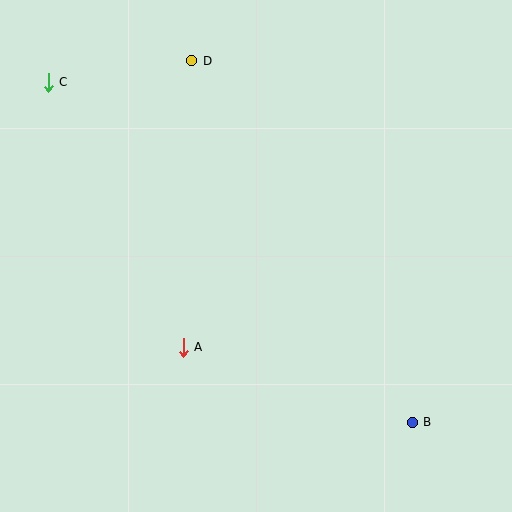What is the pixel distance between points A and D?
The distance between A and D is 287 pixels.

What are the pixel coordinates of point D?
Point D is at (192, 61).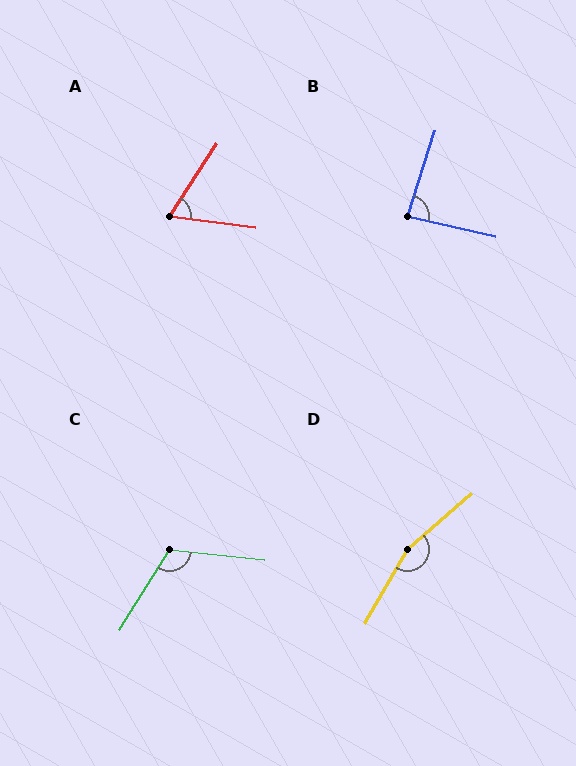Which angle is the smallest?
A, at approximately 64 degrees.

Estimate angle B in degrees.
Approximately 85 degrees.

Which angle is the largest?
D, at approximately 161 degrees.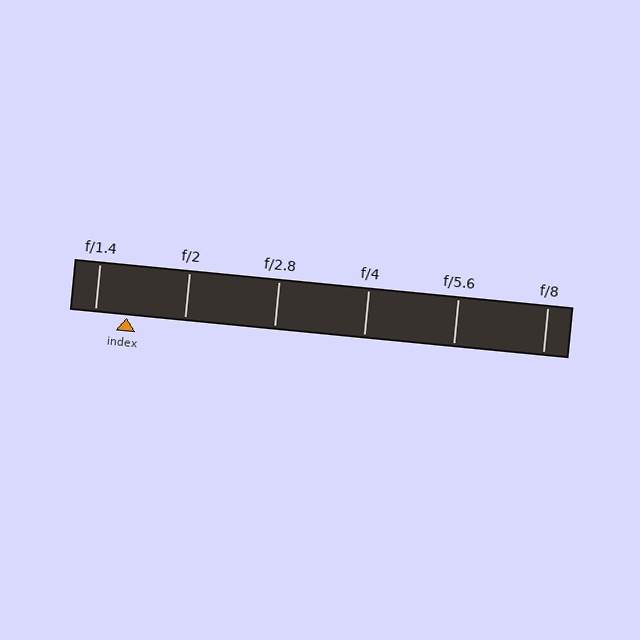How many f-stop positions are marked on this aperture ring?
There are 6 f-stop positions marked.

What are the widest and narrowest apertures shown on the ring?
The widest aperture shown is f/1.4 and the narrowest is f/8.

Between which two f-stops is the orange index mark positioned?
The index mark is between f/1.4 and f/2.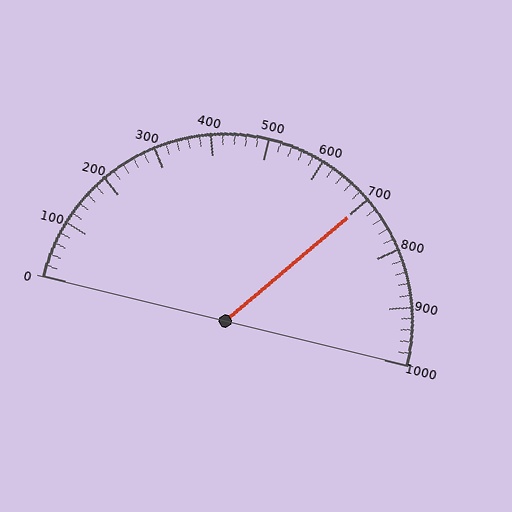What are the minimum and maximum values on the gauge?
The gauge ranges from 0 to 1000.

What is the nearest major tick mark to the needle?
The nearest major tick mark is 700.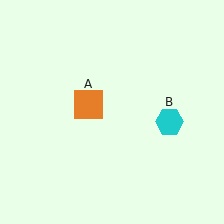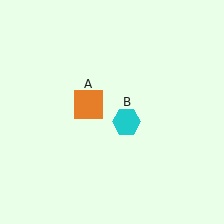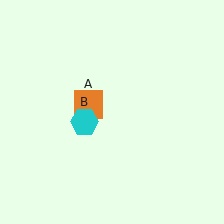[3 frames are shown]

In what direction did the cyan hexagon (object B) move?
The cyan hexagon (object B) moved left.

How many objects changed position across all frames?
1 object changed position: cyan hexagon (object B).